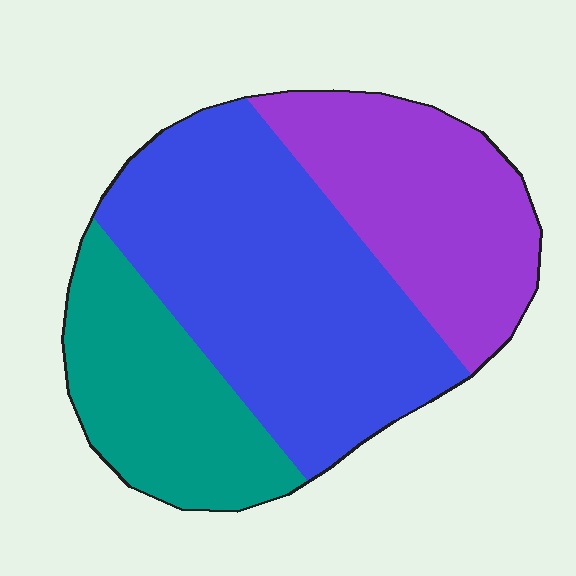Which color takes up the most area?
Blue, at roughly 45%.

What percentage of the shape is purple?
Purple takes up about one quarter (1/4) of the shape.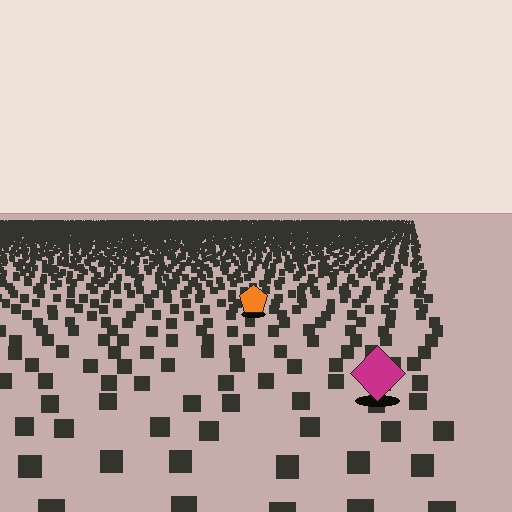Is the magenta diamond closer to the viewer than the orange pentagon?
Yes. The magenta diamond is closer — you can tell from the texture gradient: the ground texture is coarser near it.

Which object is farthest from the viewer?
The orange pentagon is farthest from the viewer. It appears smaller and the ground texture around it is denser.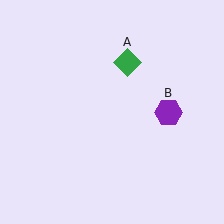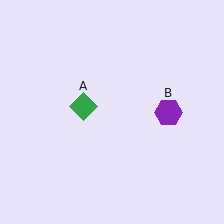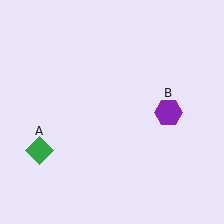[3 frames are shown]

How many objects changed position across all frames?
1 object changed position: green diamond (object A).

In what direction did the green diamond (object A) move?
The green diamond (object A) moved down and to the left.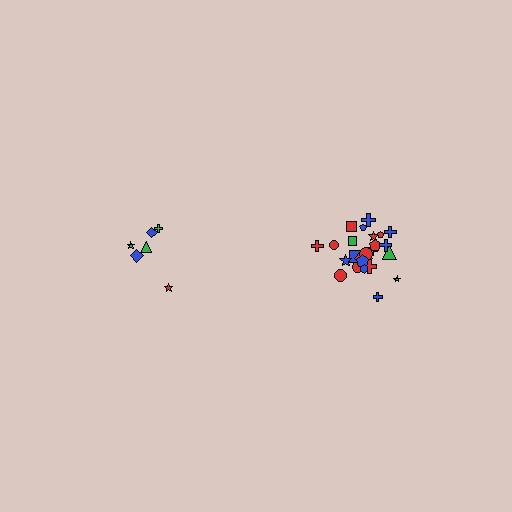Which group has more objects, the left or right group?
The right group.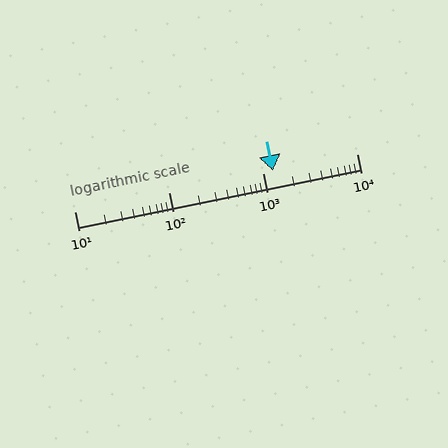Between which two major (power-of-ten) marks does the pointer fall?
The pointer is between 1000 and 10000.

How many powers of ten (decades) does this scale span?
The scale spans 3 decades, from 10 to 10000.